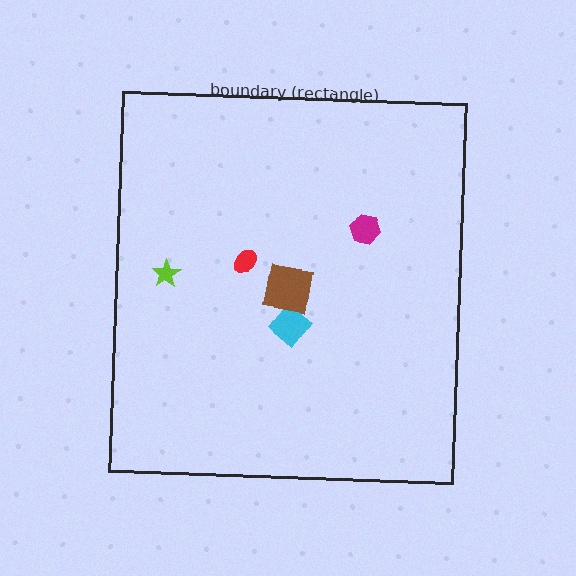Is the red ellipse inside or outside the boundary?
Inside.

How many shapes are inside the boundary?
5 inside, 0 outside.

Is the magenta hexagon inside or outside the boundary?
Inside.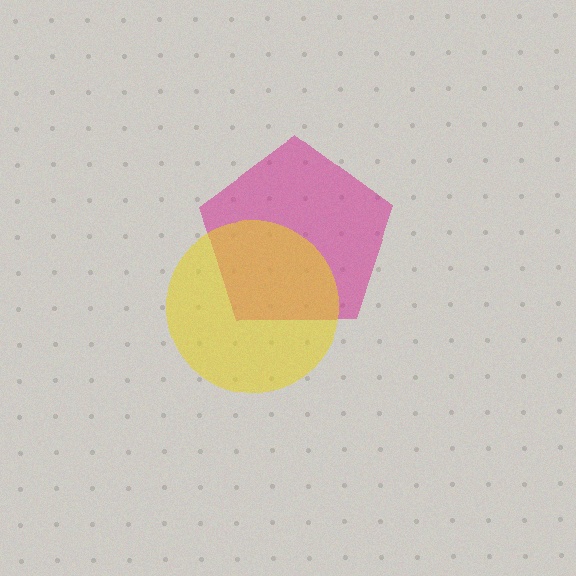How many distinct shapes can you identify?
There are 2 distinct shapes: a magenta pentagon, a yellow circle.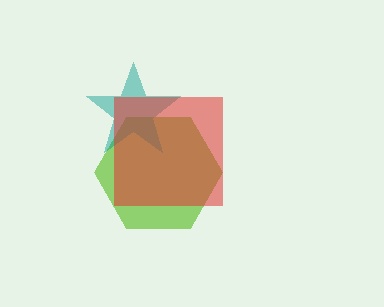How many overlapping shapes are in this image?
There are 3 overlapping shapes in the image.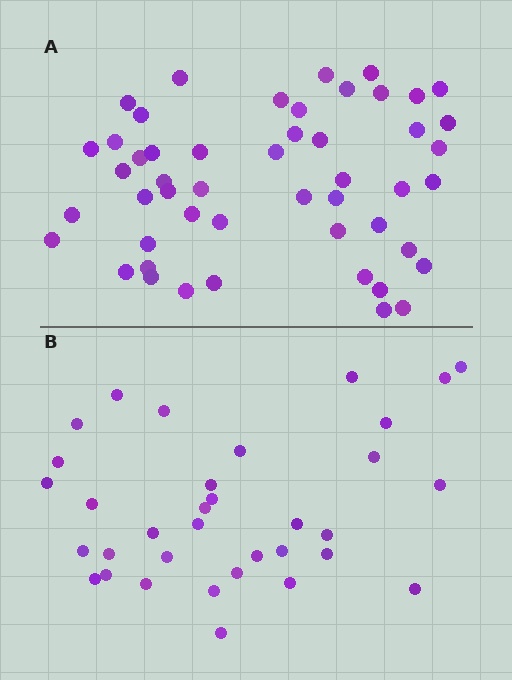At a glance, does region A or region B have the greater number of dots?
Region A (the top region) has more dots.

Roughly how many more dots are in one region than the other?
Region A has approximately 15 more dots than region B.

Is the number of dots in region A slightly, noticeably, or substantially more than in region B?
Region A has substantially more. The ratio is roughly 1.5 to 1.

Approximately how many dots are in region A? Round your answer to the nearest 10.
About 50 dots.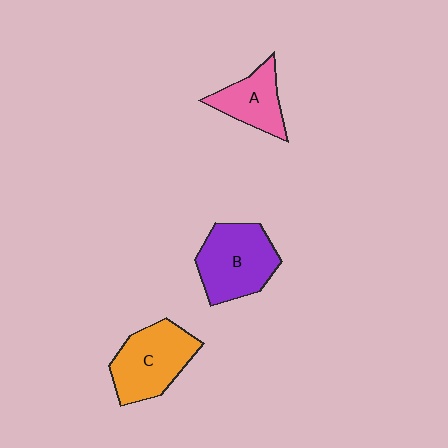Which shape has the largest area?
Shape B (purple).